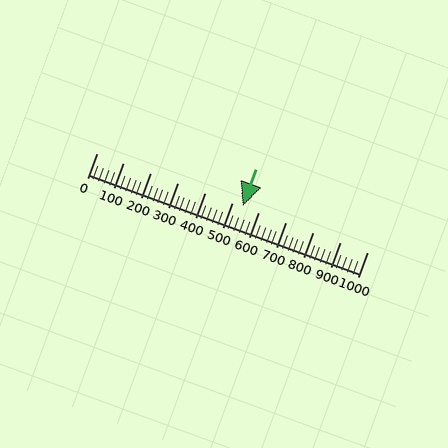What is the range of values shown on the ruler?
The ruler shows values from 0 to 1000.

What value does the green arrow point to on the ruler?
The green arrow points to approximately 540.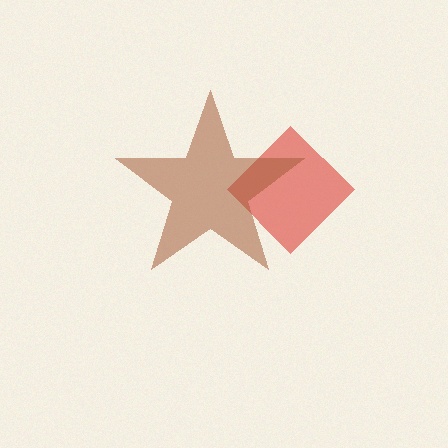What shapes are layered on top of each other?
The layered shapes are: a red diamond, a brown star.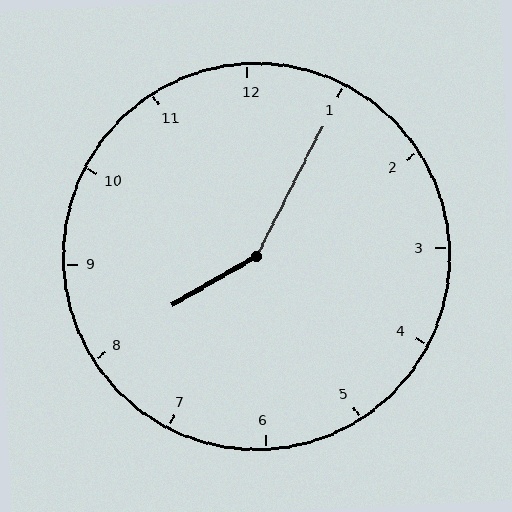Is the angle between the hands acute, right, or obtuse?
It is obtuse.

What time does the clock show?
8:05.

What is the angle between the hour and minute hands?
Approximately 148 degrees.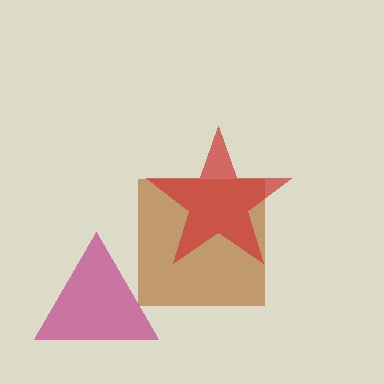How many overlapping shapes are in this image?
There are 3 overlapping shapes in the image.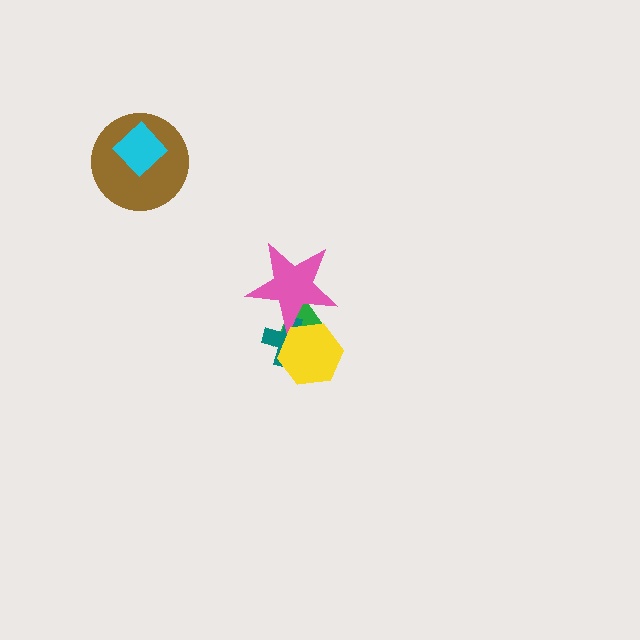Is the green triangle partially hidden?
Yes, it is partially covered by another shape.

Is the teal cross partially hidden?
Yes, it is partially covered by another shape.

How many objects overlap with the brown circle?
1 object overlaps with the brown circle.